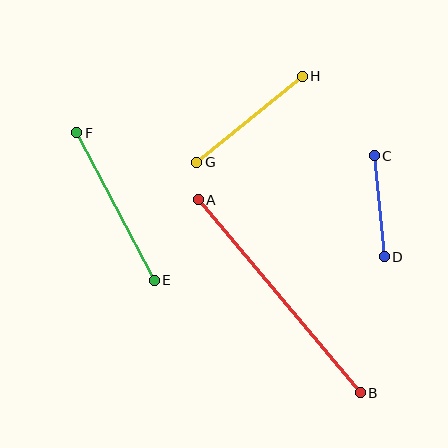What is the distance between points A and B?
The distance is approximately 252 pixels.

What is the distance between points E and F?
The distance is approximately 167 pixels.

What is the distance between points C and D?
The distance is approximately 102 pixels.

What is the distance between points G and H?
The distance is approximately 136 pixels.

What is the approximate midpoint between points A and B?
The midpoint is at approximately (279, 296) pixels.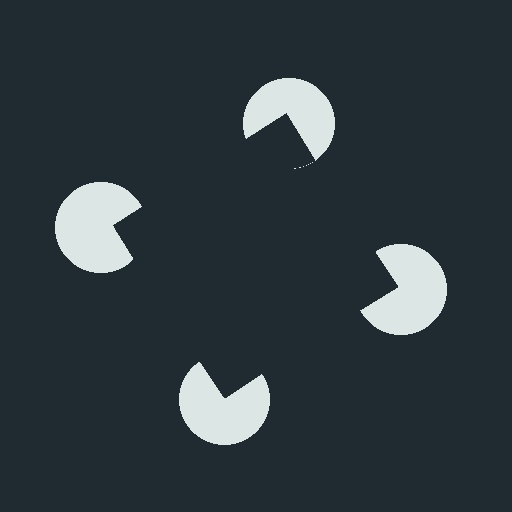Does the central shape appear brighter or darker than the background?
It typically appears slightly darker than the background, even though no actual brightness change is drawn.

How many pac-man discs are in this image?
There are 4 — one at each vertex of the illusory square.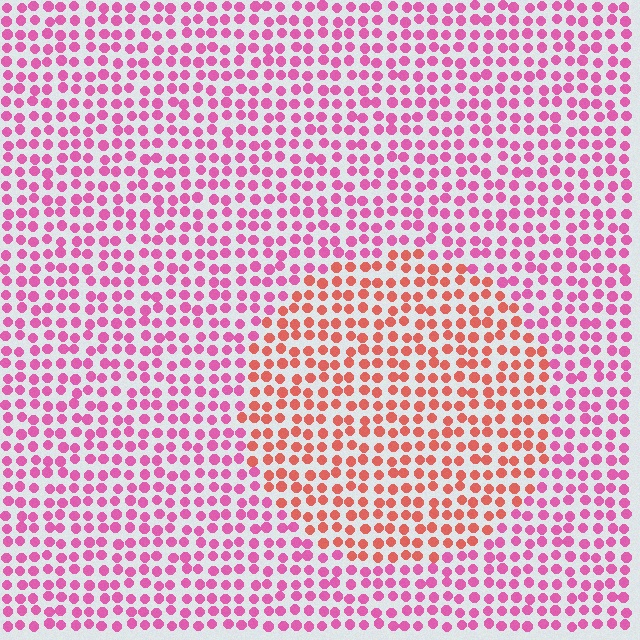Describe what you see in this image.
The image is filled with small pink elements in a uniform arrangement. A circle-shaped region is visible where the elements are tinted to a slightly different hue, forming a subtle color boundary.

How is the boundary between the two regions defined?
The boundary is defined purely by a slight shift in hue (about 41 degrees). Spacing, size, and orientation are identical on both sides.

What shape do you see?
I see a circle.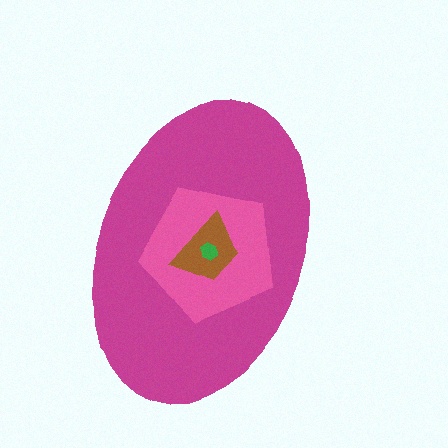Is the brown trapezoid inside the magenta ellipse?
Yes.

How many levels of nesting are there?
4.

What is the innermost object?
The green hexagon.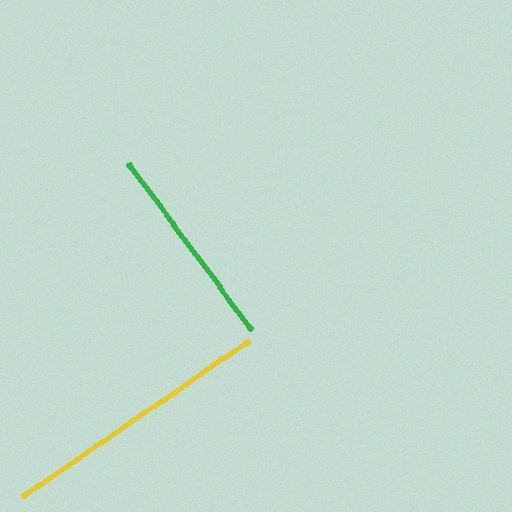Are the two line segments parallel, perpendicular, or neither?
Perpendicular — they meet at approximately 88°.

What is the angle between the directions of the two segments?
Approximately 88 degrees.